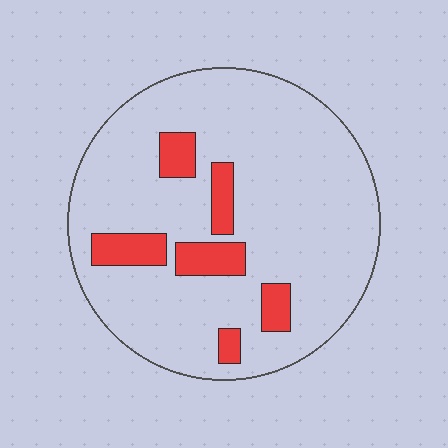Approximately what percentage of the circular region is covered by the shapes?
Approximately 15%.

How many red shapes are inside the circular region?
6.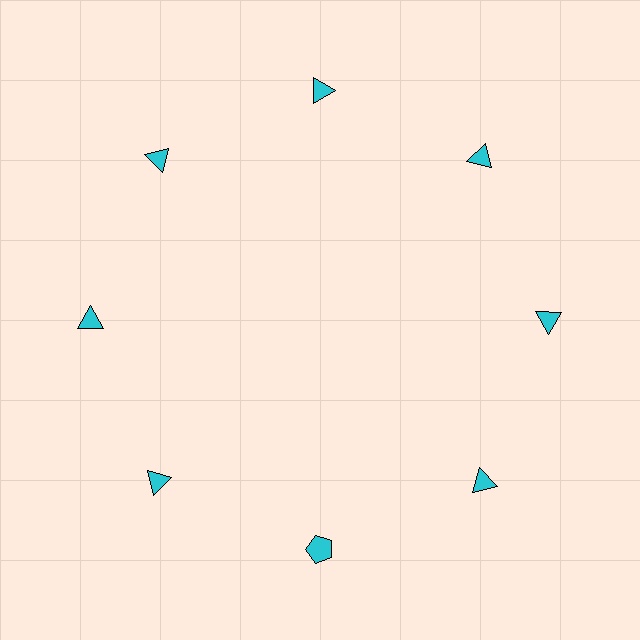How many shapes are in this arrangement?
There are 8 shapes arranged in a ring pattern.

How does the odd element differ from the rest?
It has a different shape: pentagon instead of triangle.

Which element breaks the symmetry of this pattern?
The cyan pentagon at roughly the 6 o'clock position breaks the symmetry. All other shapes are cyan triangles.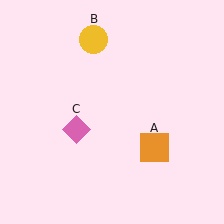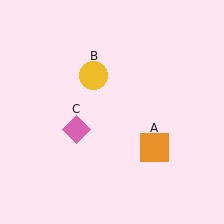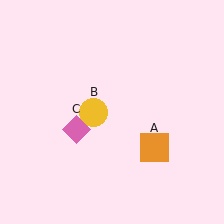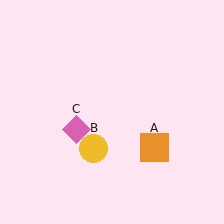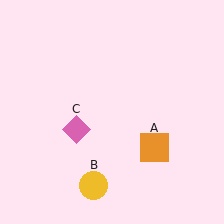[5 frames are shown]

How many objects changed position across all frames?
1 object changed position: yellow circle (object B).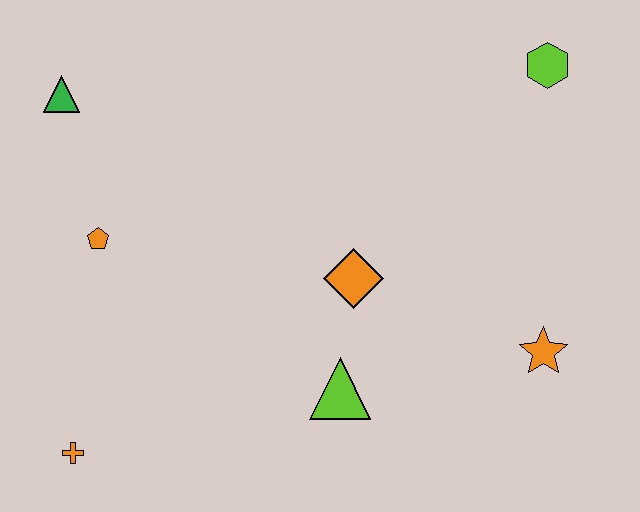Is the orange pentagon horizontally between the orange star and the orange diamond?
No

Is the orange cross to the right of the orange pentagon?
No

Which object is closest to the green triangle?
The orange pentagon is closest to the green triangle.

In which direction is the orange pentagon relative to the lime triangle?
The orange pentagon is to the left of the lime triangle.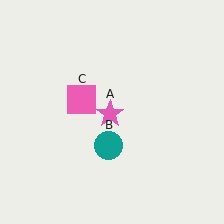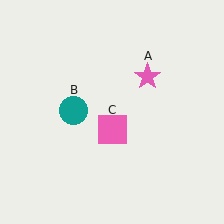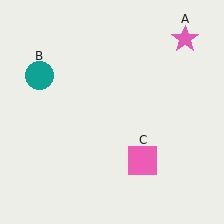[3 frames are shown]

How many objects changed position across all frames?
3 objects changed position: pink star (object A), teal circle (object B), pink square (object C).